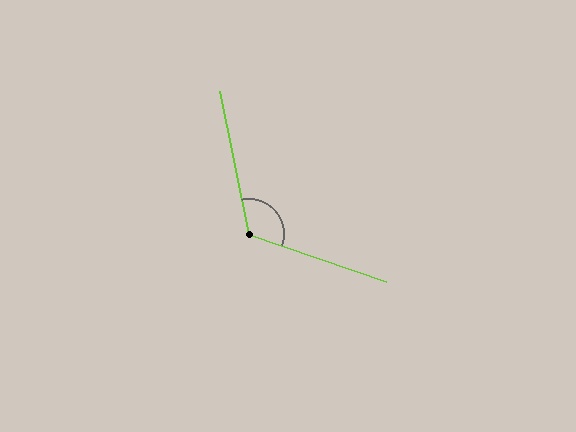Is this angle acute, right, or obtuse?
It is obtuse.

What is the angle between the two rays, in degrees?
Approximately 120 degrees.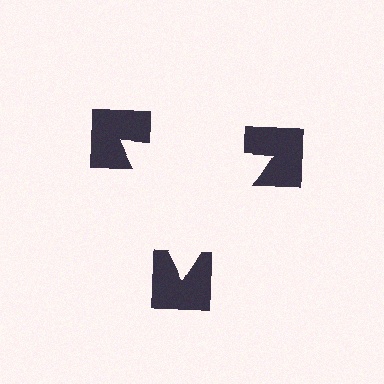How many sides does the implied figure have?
3 sides.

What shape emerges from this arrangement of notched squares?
An illusory triangle — its edges are inferred from the aligned wedge cuts in the notched squares, not physically drawn.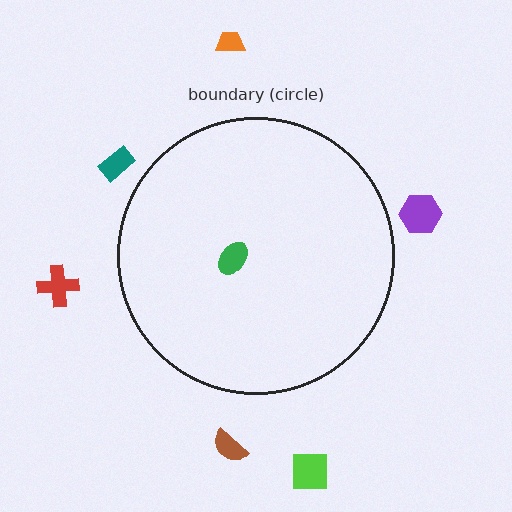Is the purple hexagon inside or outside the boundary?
Outside.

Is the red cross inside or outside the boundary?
Outside.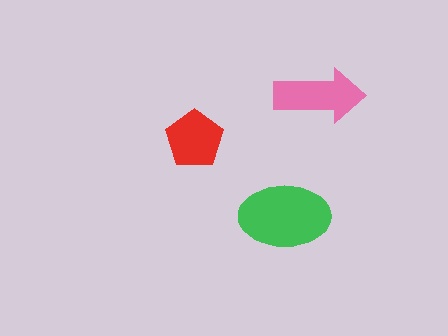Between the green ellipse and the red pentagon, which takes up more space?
The green ellipse.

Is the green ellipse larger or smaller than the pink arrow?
Larger.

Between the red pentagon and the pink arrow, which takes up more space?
The pink arrow.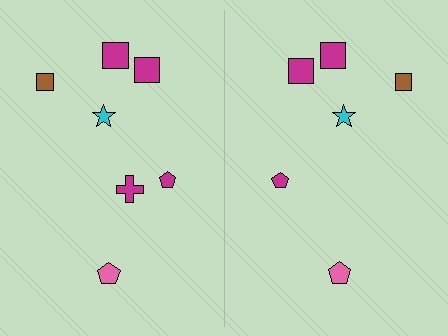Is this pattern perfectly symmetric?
No, the pattern is not perfectly symmetric. A magenta cross is missing from the right side.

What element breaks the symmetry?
A magenta cross is missing from the right side.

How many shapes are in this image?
There are 13 shapes in this image.